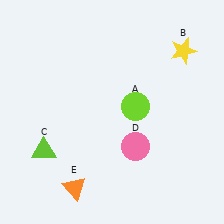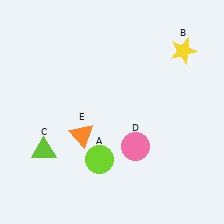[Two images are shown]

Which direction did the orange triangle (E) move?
The orange triangle (E) moved up.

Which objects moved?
The objects that moved are: the lime circle (A), the orange triangle (E).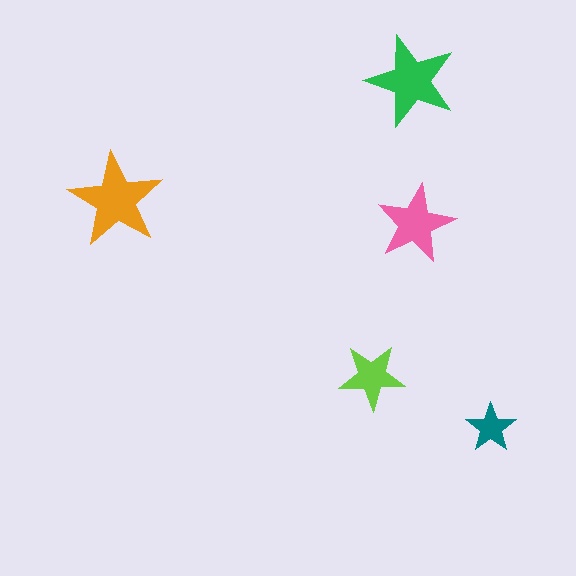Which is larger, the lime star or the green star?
The green one.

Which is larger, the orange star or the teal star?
The orange one.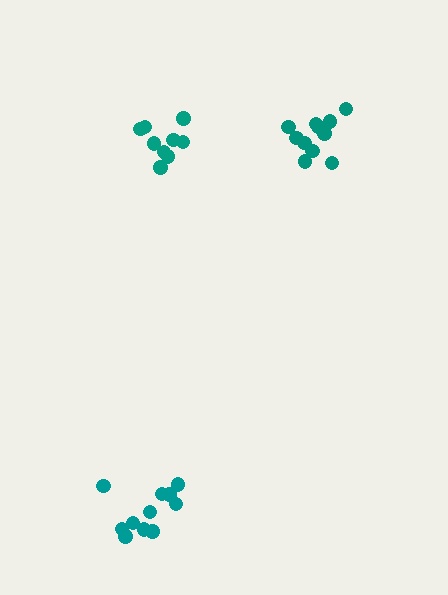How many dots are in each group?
Group 1: 9 dots, Group 2: 11 dots, Group 3: 11 dots (31 total).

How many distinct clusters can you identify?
There are 3 distinct clusters.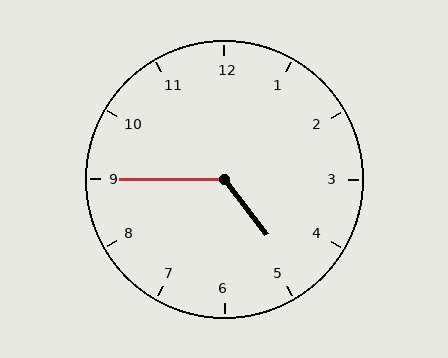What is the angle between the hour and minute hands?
Approximately 128 degrees.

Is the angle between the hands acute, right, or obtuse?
It is obtuse.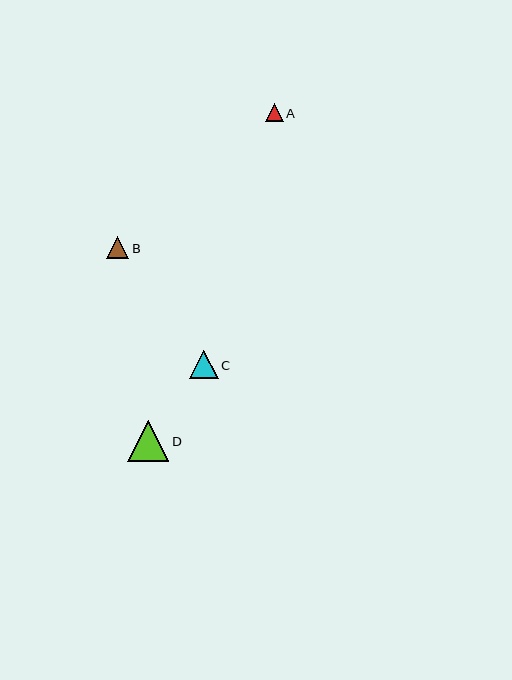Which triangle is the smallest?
Triangle A is the smallest with a size of approximately 18 pixels.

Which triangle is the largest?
Triangle D is the largest with a size of approximately 41 pixels.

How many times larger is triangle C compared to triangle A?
Triangle C is approximately 1.5 times the size of triangle A.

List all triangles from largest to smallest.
From largest to smallest: D, C, B, A.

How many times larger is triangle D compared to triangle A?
Triangle D is approximately 2.3 times the size of triangle A.